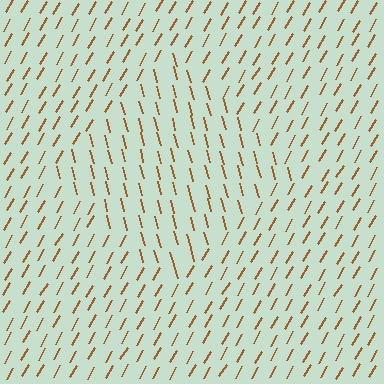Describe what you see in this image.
The image is filled with small brown line segments. A diamond region in the image has lines oriented differently from the surrounding lines, creating a visible texture boundary.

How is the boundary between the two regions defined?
The boundary is defined purely by a change in line orientation (approximately 45 degrees difference). All lines are the same color and thickness.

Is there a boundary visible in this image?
Yes, there is a texture boundary formed by a change in line orientation.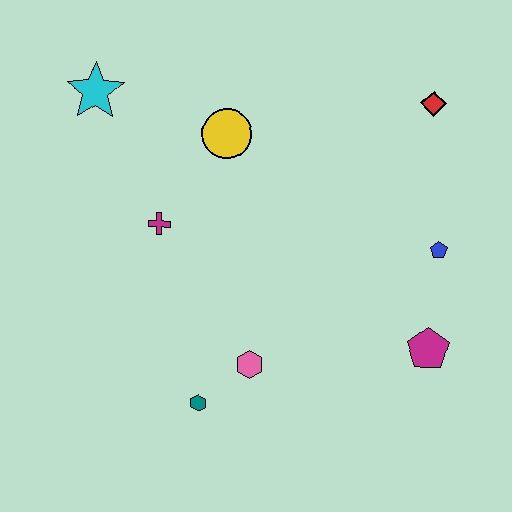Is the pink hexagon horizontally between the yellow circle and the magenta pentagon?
Yes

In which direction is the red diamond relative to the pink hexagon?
The red diamond is above the pink hexagon.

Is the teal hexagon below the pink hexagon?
Yes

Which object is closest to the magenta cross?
The yellow circle is closest to the magenta cross.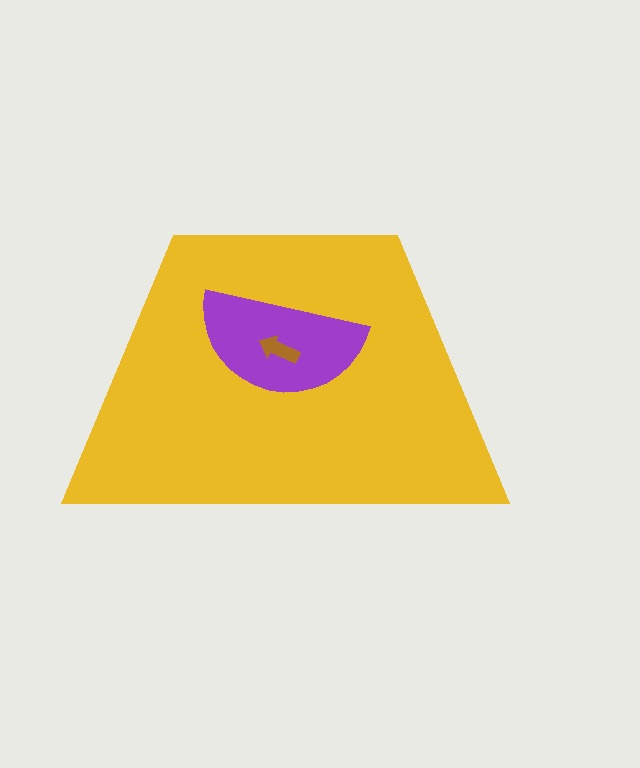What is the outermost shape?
The yellow trapezoid.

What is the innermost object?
The brown arrow.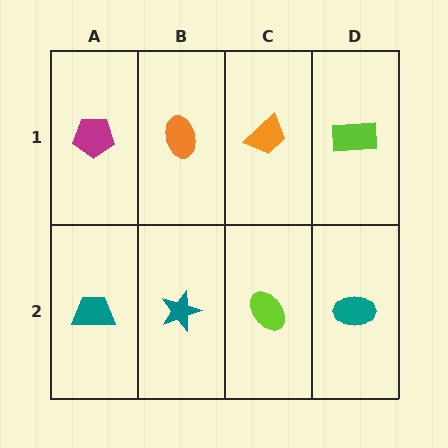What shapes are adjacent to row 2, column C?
An orange trapezoid (row 1, column C), a teal star (row 2, column B), a teal ellipse (row 2, column D).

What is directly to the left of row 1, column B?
A magenta pentagon.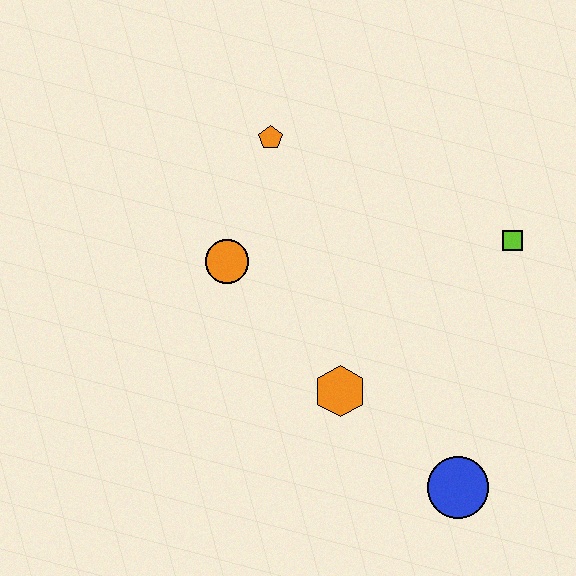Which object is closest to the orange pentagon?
The orange circle is closest to the orange pentagon.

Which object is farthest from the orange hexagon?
The orange pentagon is farthest from the orange hexagon.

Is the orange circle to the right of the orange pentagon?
No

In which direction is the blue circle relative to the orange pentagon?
The blue circle is below the orange pentagon.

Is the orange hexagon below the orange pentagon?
Yes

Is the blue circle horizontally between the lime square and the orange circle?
Yes